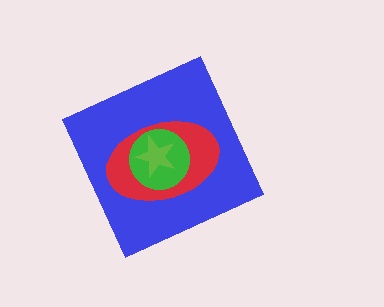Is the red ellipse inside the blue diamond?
Yes.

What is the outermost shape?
The blue diamond.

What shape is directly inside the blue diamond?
The red ellipse.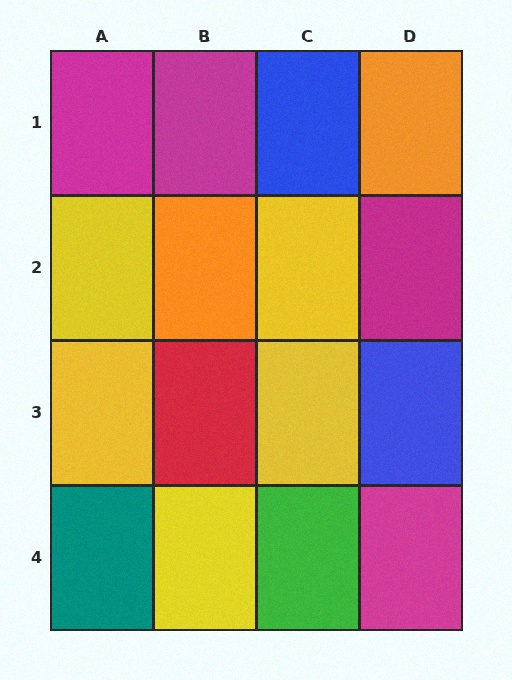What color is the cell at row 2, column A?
Yellow.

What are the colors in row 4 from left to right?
Teal, yellow, green, magenta.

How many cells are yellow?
5 cells are yellow.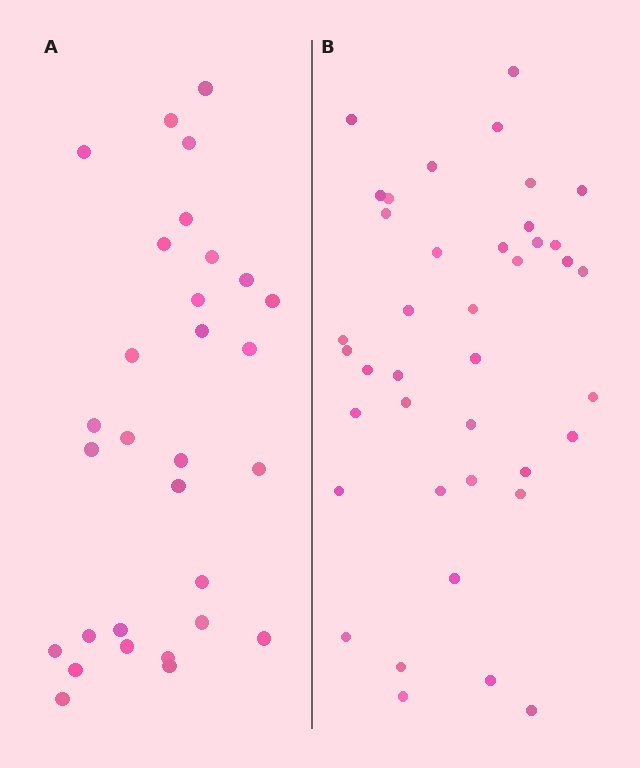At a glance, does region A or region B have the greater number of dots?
Region B (the right region) has more dots.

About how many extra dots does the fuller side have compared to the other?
Region B has roughly 10 or so more dots than region A.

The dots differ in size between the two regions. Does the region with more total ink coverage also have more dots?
No. Region A has more total ink coverage because its dots are larger, but region B actually contains more individual dots. Total area can be misleading — the number of items is what matters here.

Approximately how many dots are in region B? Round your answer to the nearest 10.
About 40 dots.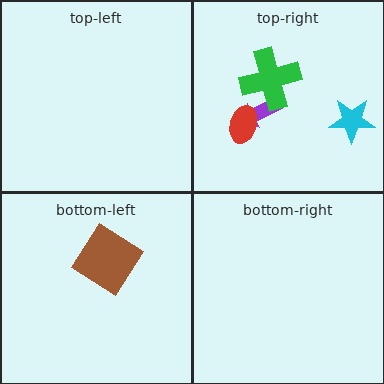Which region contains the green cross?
The top-right region.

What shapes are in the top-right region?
The purple arrow, the red ellipse, the green cross, the cyan star.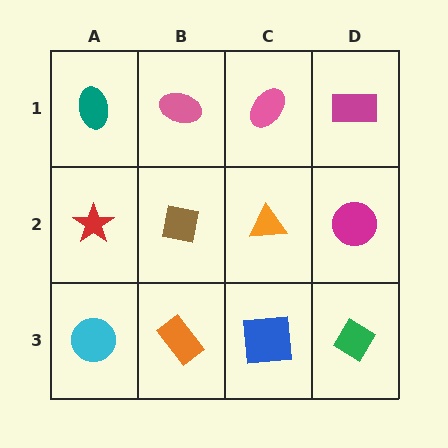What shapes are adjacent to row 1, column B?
A brown square (row 2, column B), a teal ellipse (row 1, column A), a pink ellipse (row 1, column C).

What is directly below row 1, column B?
A brown square.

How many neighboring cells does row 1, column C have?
3.